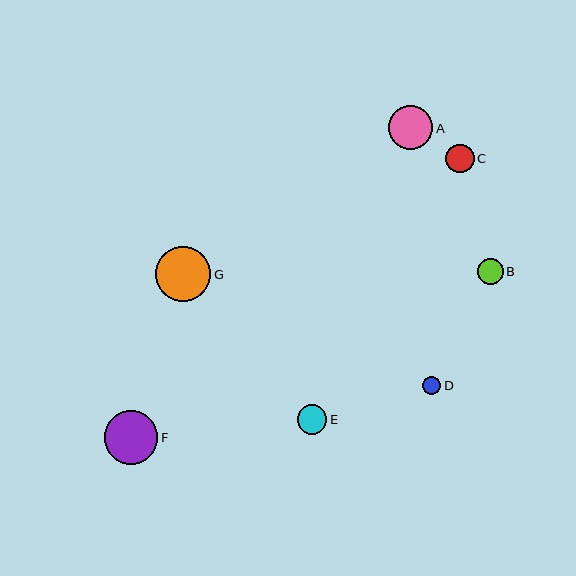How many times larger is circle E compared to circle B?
Circle E is approximately 1.2 times the size of circle B.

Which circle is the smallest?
Circle D is the smallest with a size of approximately 18 pixels.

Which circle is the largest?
Circle G is the largest with a size of approximately 55 pixels.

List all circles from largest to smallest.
From largest to smallest: G, F, A, E, C, B, D.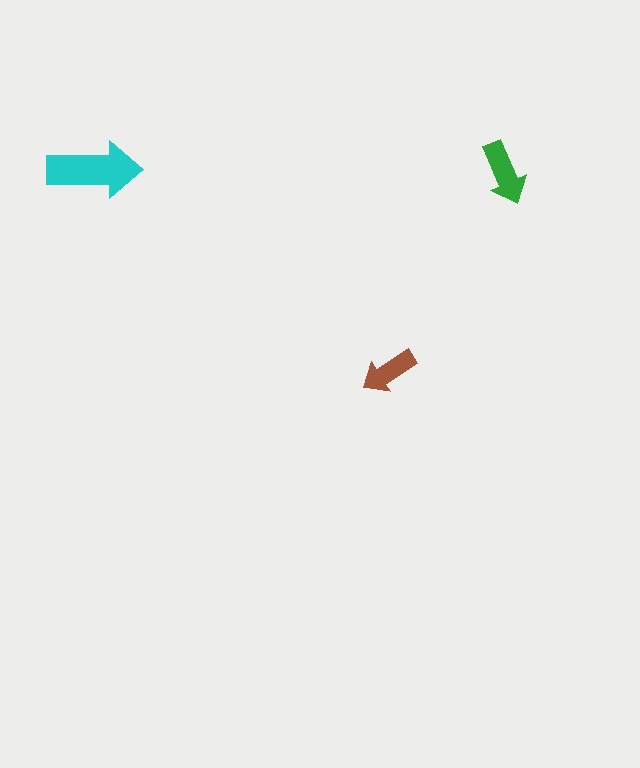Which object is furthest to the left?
The cyan arrow is leftmost.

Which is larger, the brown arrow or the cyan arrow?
The cyan one.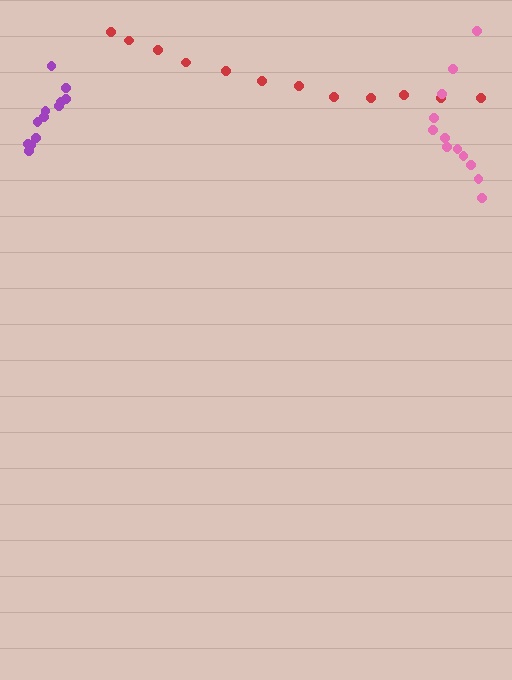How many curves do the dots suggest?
There are 3 distinct paths.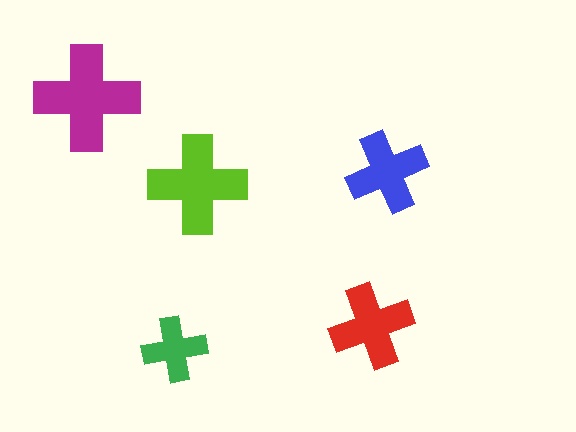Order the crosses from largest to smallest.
the magenta one, the lime one, the red one, the blue one, the green one.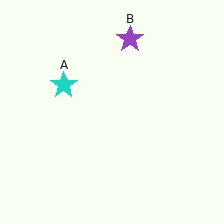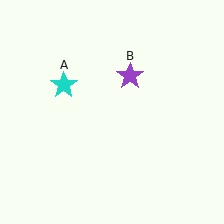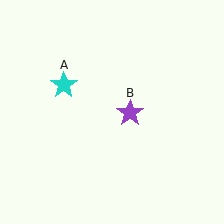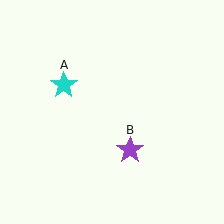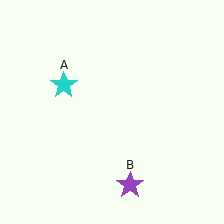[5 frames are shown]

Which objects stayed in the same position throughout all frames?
Cyan star (object A) remained stationary.